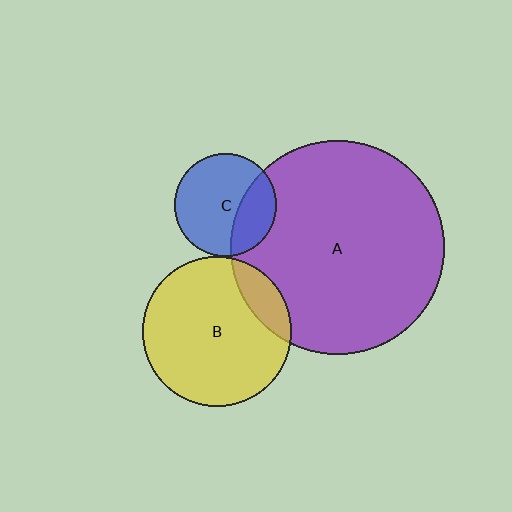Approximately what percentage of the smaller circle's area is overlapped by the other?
Approximately 30%.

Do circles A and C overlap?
Yes.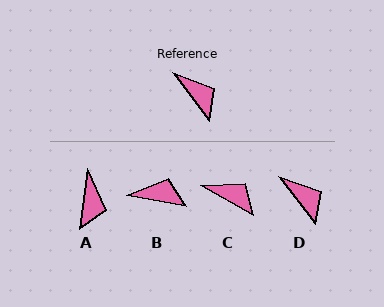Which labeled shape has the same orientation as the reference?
D.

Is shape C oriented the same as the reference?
No, it is off by about 23 degrees.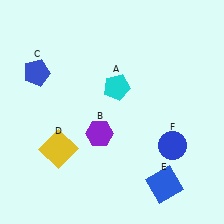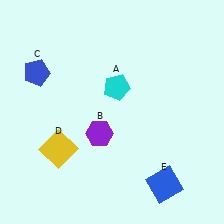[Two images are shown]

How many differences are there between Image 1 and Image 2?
There is 1 difference between the two images.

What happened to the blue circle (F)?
The blue circle (F) was removed in Image 2. It was in the bottom-right area of Image 1.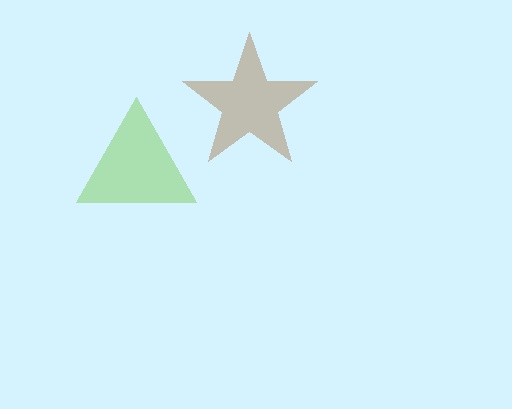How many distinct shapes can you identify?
There are 2 distinct shapes: a brown star, a lime triangle.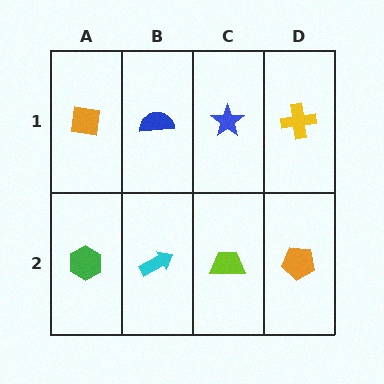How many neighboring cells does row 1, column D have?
2.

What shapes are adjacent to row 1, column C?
A lime trapezoid (row 2, column C), a blue semicircle (row 1, column B), a yellow cross (row 1, column D).